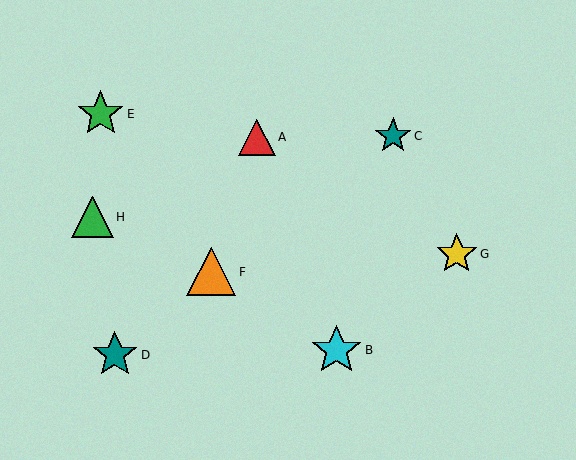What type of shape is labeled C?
Shape C is a teal star.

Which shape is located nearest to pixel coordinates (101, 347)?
The teal star (labeled D) at (115, 355) is nearest to that location.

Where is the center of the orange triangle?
The center of the orange triangle is at (211, 272).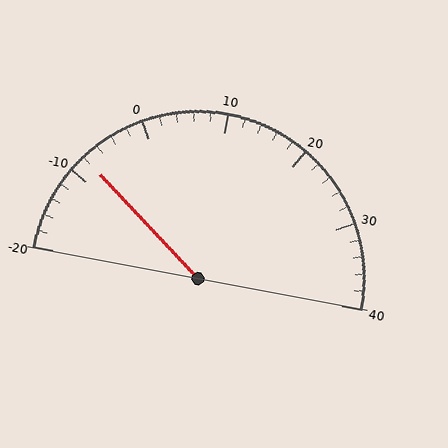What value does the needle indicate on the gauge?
The needle indicates approximately -8.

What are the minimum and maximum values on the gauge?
The gauge ranges from -20 to 40.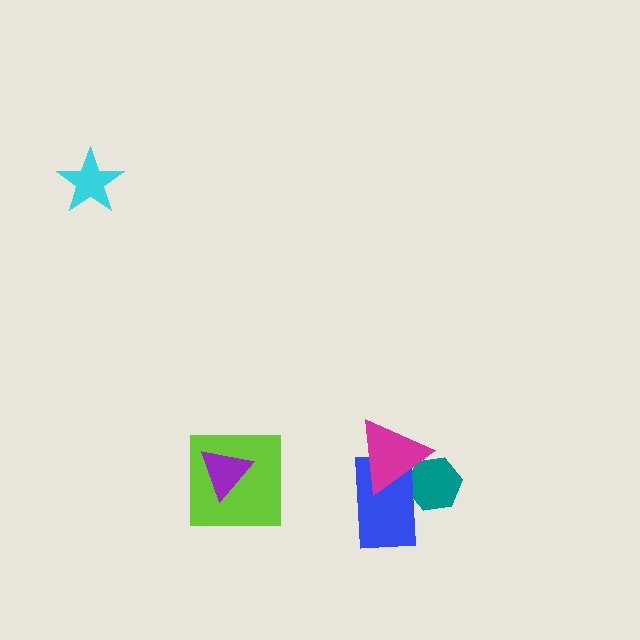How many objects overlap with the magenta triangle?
2 objects overlap with the magenta triangle.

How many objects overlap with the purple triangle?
1 object overlaps with the purple triangle.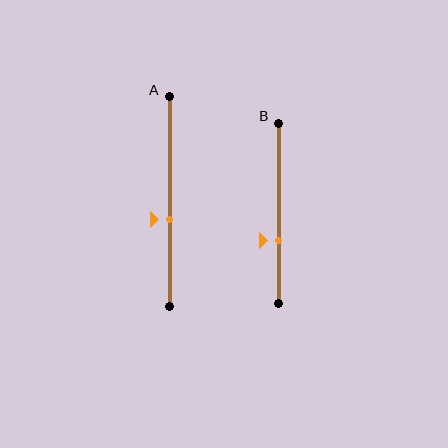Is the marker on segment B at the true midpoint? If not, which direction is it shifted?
No, the marker on segment B is shifted downward by about 15% of the segment length.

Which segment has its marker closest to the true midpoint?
Segment A has its marker closest to the true midpoint.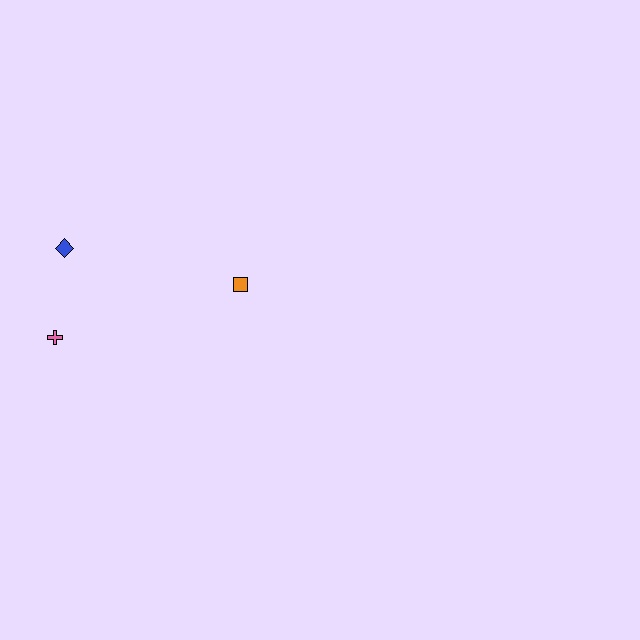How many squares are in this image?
There is 1 square.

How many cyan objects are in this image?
There are no cyan objects.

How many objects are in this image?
There are 3 objects.